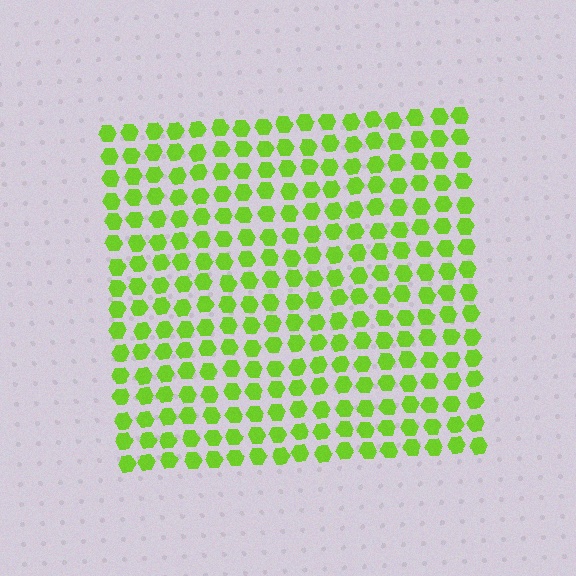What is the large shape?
The large shape is a square.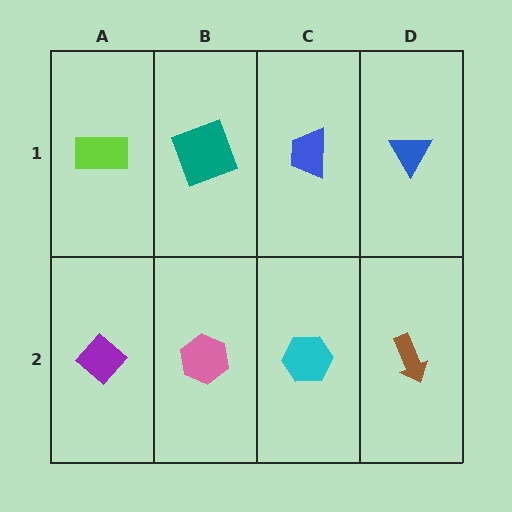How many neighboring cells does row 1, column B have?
3.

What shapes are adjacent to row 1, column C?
A cyan hexagon (row 2, column C), a teal square (row 1, column B), a blue triangle (row 1, column D).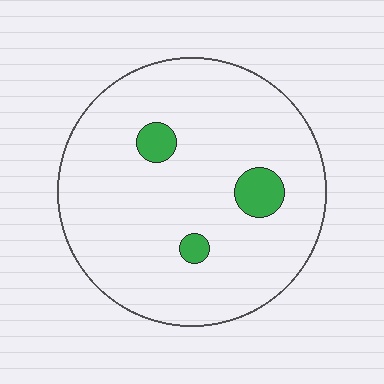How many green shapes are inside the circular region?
3.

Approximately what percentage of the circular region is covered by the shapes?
Approximately 5%.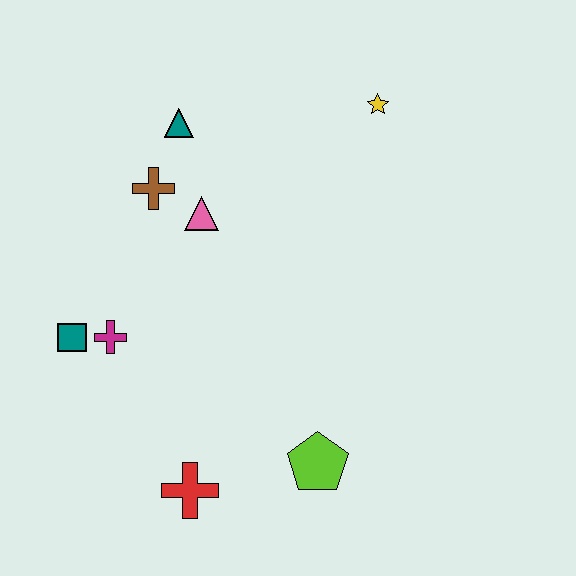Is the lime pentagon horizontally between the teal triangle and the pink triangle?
No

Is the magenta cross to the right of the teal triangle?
No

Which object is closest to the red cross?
The lime pentagon is closest to the red cross.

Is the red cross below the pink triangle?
Yes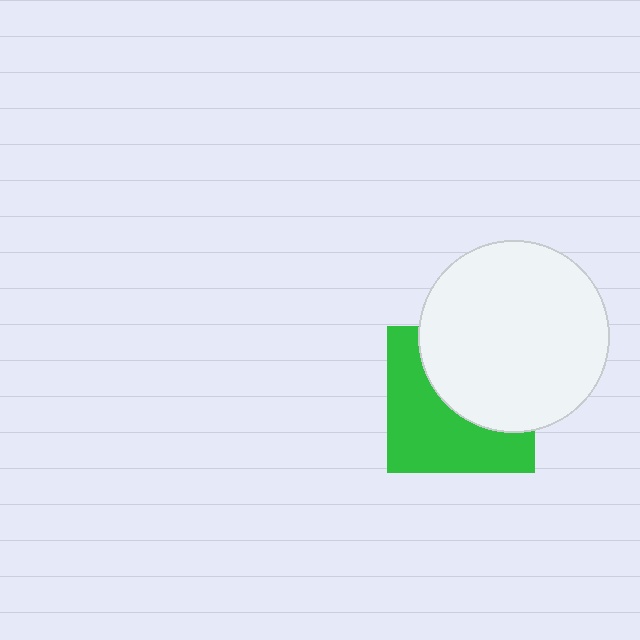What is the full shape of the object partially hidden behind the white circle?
The partially hidden object is a green square.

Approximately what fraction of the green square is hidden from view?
Roughly 49% of the green square is hidden behind the white circle.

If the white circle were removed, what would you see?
You would see the complete green square.